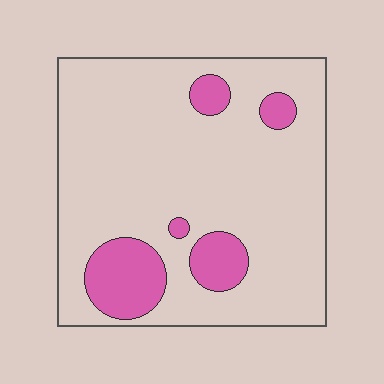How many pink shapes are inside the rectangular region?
5.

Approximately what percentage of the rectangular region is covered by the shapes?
Approximately 15%.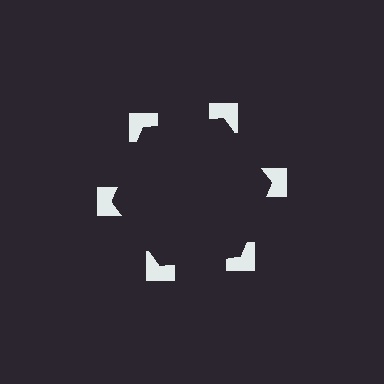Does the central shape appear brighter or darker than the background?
It typically appears slightly darker than the background, even though no actual brightness change is drawn.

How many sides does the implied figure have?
6 sides.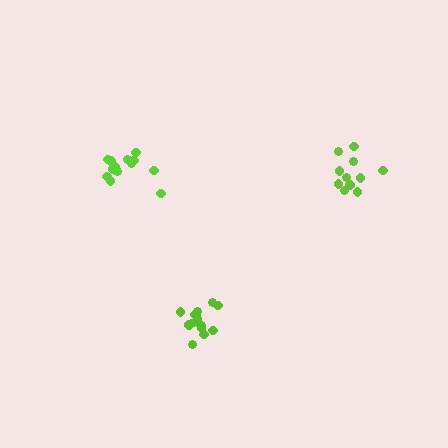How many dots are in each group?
Group 1: 15 dots, Group 2: 13 dots, Group 3: 11 dots (39 total).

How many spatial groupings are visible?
There are 3 spatial groupings.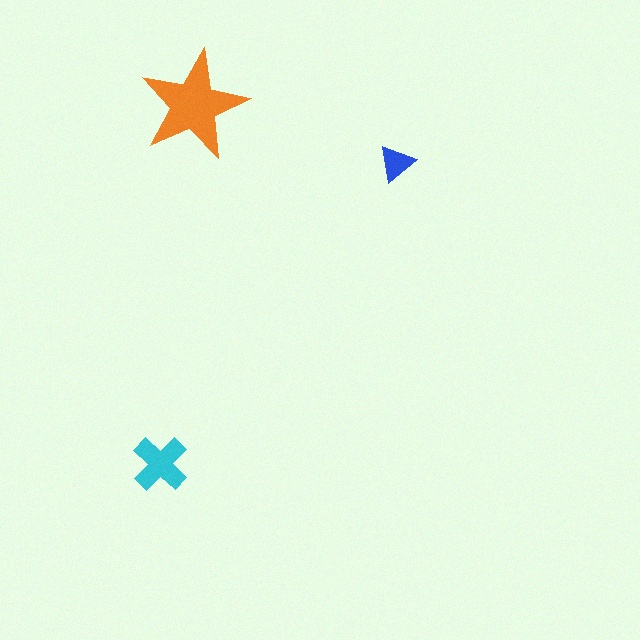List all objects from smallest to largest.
The blue triangle, the cyan cross, the orange star.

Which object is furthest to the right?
The blue triangle is rightmost.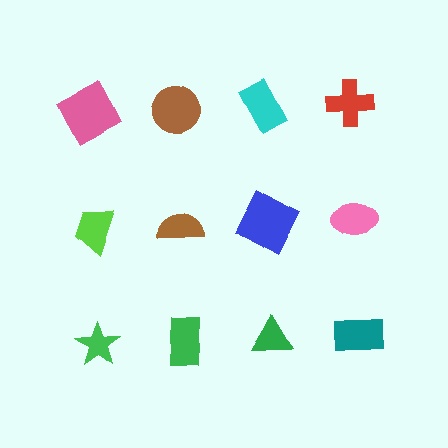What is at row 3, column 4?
A teal rectangle.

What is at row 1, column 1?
A pink square.